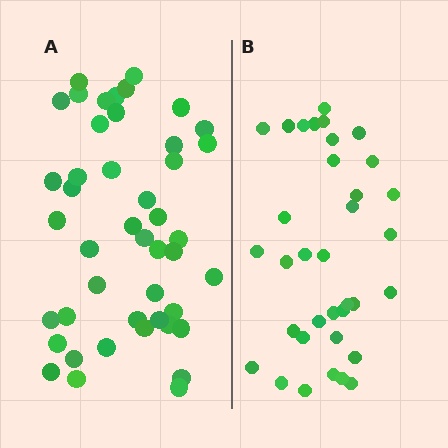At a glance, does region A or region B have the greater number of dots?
Region A (the left region) has more dots.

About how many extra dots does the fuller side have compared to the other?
Region A has roughly 10 or so more dots than region B.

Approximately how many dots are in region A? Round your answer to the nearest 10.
About 40 dots. (The exact count is 45, which rounds to 40.)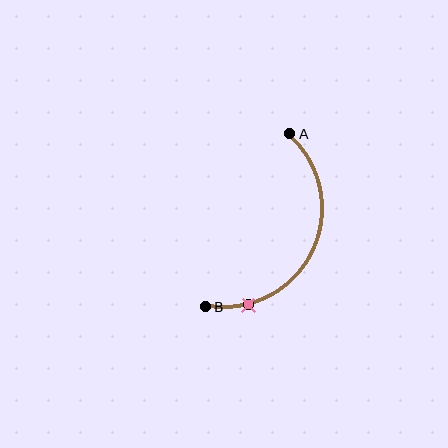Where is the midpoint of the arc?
The arc midpoint is the point on the curve farthest from the straight line joining A and B. It sits to the right of that line.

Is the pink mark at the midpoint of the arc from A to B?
No. The pink mark lies on the arc but is closer to endpoint B. The arc midpoint would be at the point on the curve equidistant along the arc from both A and B.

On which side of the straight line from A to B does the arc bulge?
The arc bulges to the right of the straight line connecting A and B.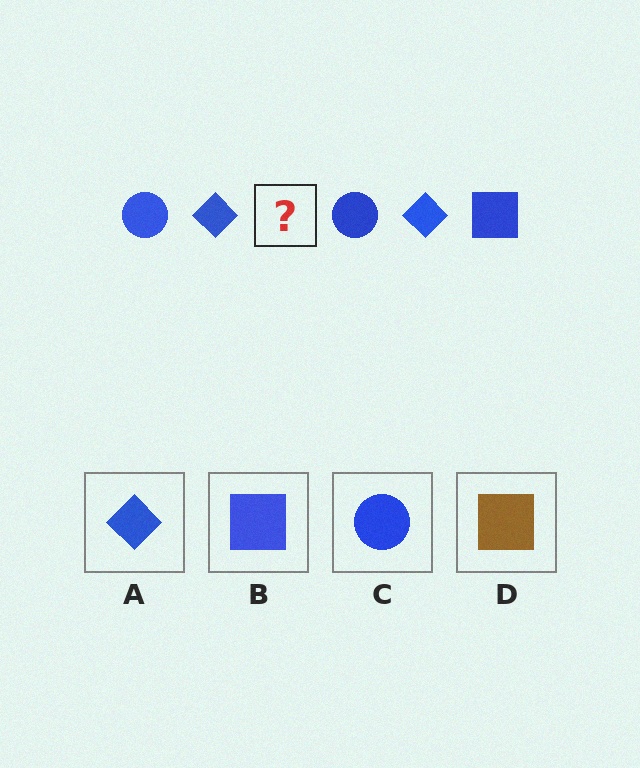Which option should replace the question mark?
Option B.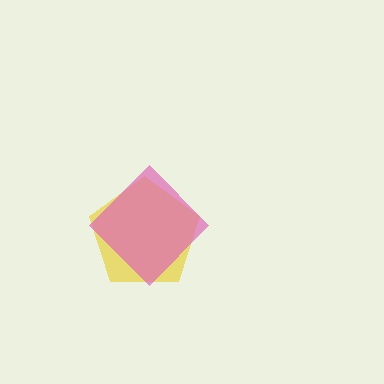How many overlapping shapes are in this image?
There are 2 overlapping shapes in the image.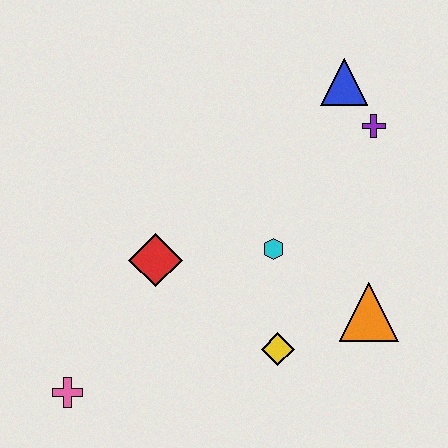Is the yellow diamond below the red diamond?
Yes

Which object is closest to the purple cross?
The blue triangle is closest to the purple cross.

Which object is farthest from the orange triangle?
The pink cross is farthest from the orange triangle.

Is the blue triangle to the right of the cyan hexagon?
Yes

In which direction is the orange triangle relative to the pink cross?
The orange triangle is to the right of the pink cross.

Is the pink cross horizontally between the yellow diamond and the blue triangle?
No